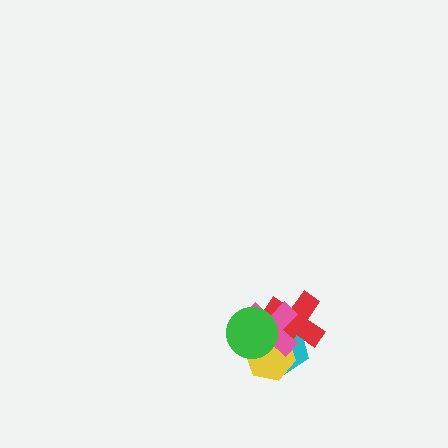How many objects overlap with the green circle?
4 objects overlap with the green circle.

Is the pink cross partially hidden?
Yes, it is partially covered by another shape.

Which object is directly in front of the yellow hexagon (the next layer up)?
The pink cross is directly in front of the yellow hexagon.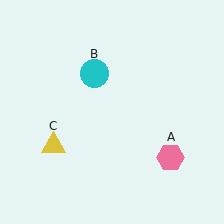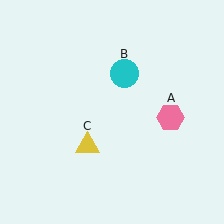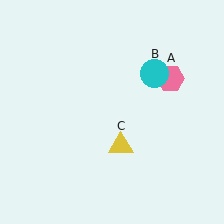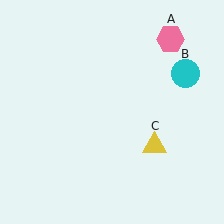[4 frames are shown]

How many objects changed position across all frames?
3 objects changed position: pink hexagon (object A), cyan circle (object B), yellow triangle (object C).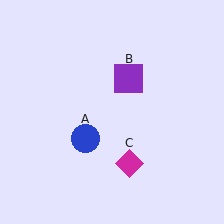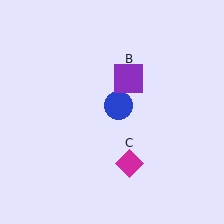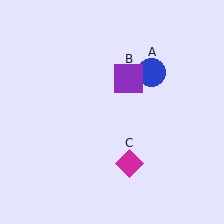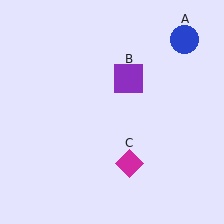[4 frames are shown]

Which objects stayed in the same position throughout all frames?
Purple square (object B) and magenta diamond (object C) remained stationary.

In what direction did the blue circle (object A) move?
The blue circle (object A) moved up and to the right.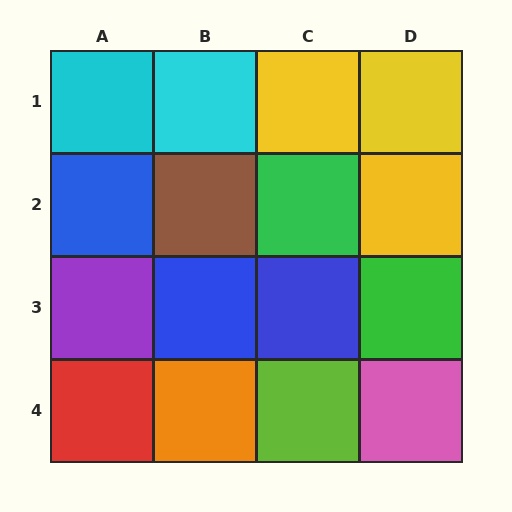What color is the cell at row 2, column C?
Green.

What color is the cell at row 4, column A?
Red.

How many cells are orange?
1 cell is orange.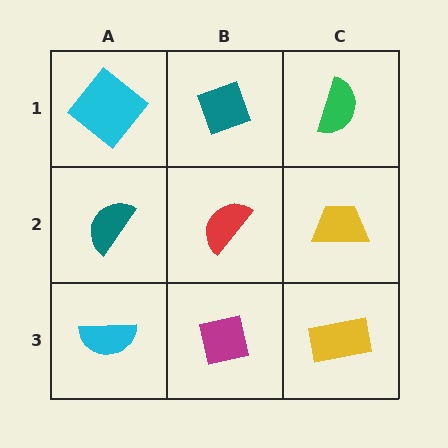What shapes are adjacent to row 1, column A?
A teal semicircle (row 2, column A), a teal diamond (row 1, column B).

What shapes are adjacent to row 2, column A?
A cyan diamond (row 1, column A), a cyan semicircle (row 3, column A), a red semicircle (row 2, column B).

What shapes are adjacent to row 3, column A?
A teal semicircle (row 2, column A), a magenta square (row 3, column B).